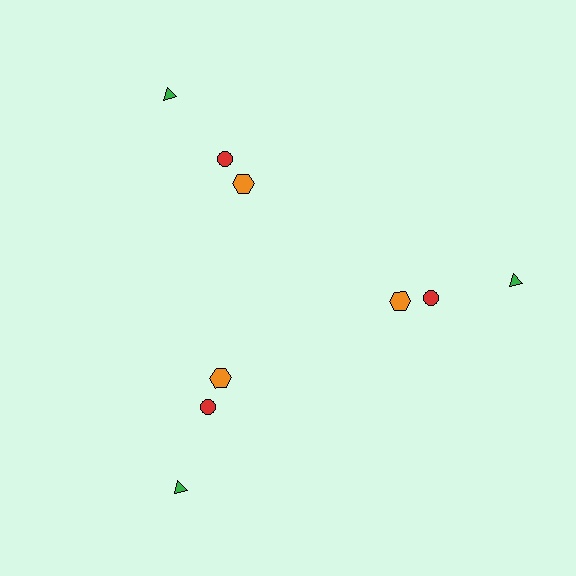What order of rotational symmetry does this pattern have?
This pattern has 3-fold rotational symmetry.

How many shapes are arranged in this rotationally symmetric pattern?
There are 9 shapes, arranged in 3 groups of 3.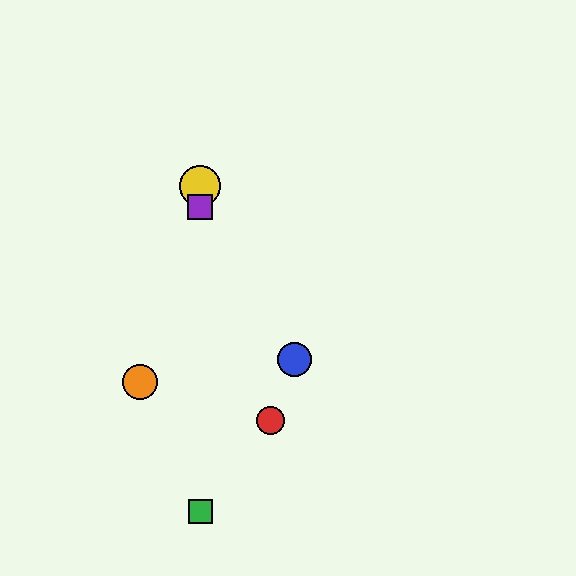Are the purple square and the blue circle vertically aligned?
No, the purple square is at x≈200 and the blue circle is at x≈295.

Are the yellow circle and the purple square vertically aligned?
Yes, both are at x≈200.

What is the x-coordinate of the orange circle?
The orange circle is at x≈140.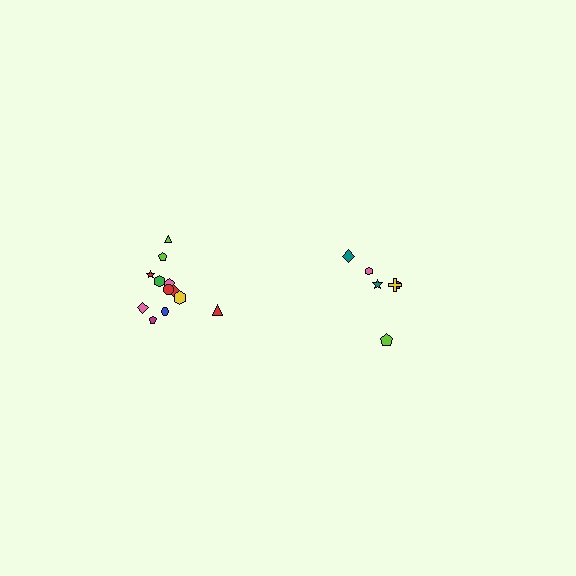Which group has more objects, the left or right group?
The left group.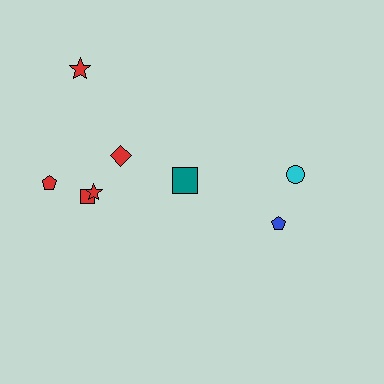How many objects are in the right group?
There are 3 objects.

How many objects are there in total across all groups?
There are 8 objects.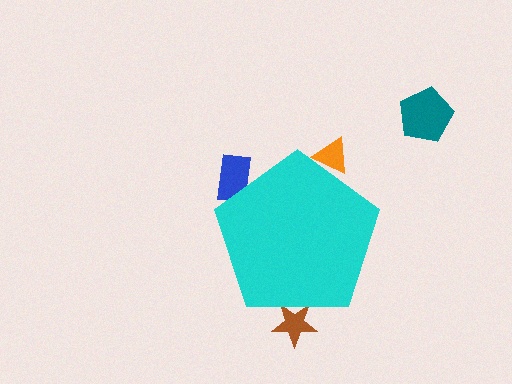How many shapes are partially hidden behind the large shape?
3 shapes are partially hidden.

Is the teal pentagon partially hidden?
No, the teal pentagon is fully visible.